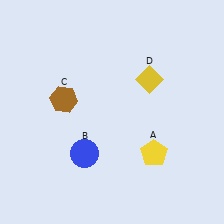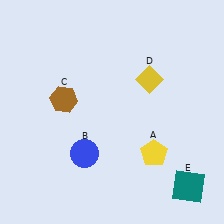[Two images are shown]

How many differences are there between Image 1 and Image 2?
There is 1 difference between the two images.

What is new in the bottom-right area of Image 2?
A teal square (E) was added in the bottom-right area of Image 2.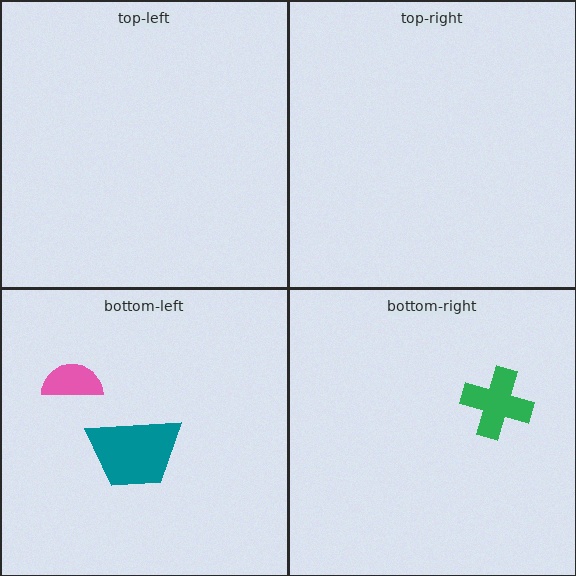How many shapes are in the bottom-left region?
2.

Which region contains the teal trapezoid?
The bottom-left region.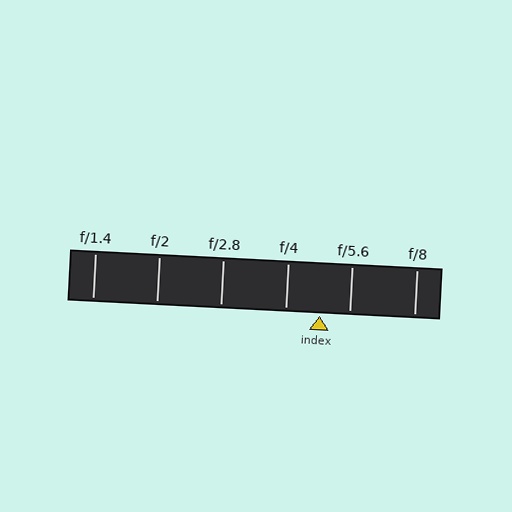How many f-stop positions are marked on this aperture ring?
There are 6 f-stop positions marked.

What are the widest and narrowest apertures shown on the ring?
The widest aperture shown is f/1.4 and the narrowest is f/8.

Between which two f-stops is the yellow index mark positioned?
The index mark is between f/4 and f/5.6.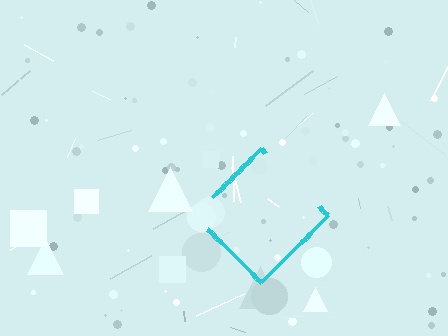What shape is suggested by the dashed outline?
The dashed outline suggests a diamond.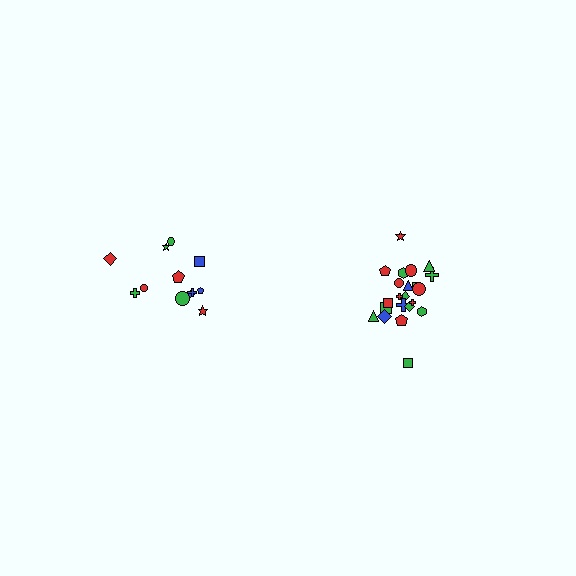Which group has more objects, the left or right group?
The right group.